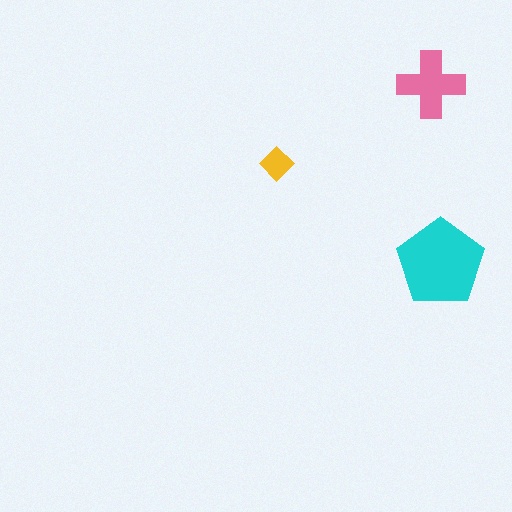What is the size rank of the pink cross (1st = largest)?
2nd.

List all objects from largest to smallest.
The cyan pentagon, the pink cross, the yellow diamond.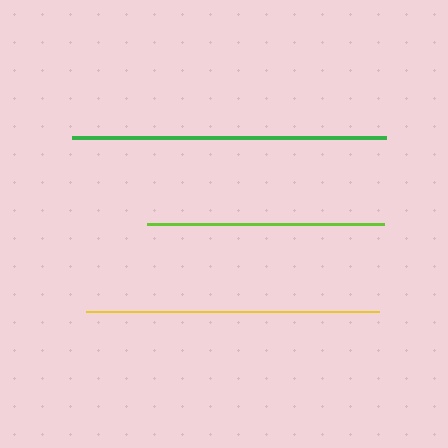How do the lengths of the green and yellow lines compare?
The green and yellow lines are approximately the same length.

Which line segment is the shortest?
The lime line is the shortest at approximately 237 pixels.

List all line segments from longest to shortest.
From longest to shortest: green, yellow, lime.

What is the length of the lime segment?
The lime segment is approximately 237 pixels long.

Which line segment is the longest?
The green line is the longest at approximately 314 pixels.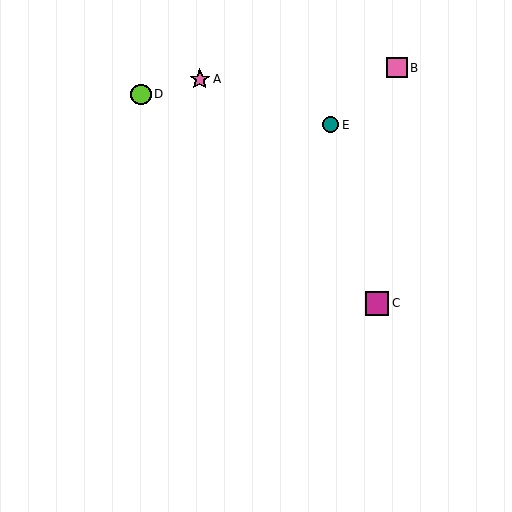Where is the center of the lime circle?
The center of the lime circle is at (141, 94).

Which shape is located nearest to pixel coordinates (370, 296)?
The magenta square (labeled C) at (377, 303) is nearest to that location.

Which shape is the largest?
The magenta square (labeled C) is the largest.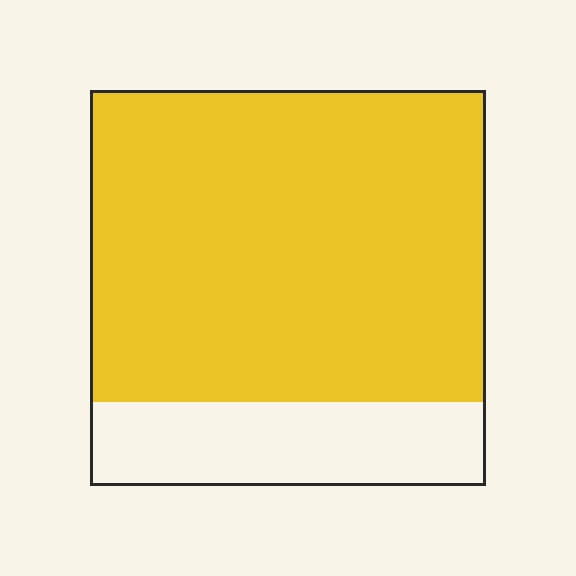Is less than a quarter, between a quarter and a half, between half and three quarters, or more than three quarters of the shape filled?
More than three quarters.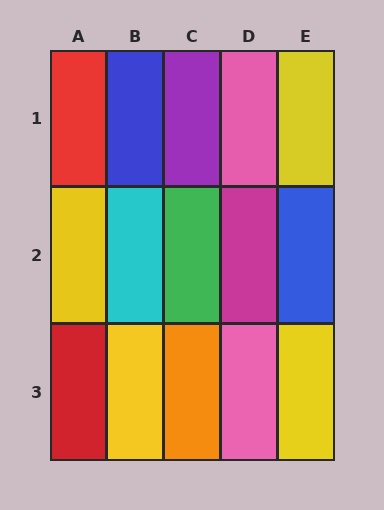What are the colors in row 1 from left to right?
Red, blue, purple, pink, yellow.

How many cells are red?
2 cells are red.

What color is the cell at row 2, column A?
Yellow.